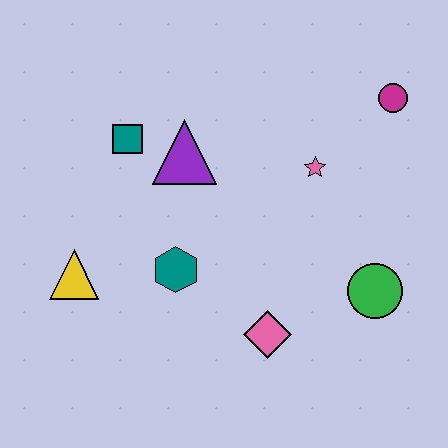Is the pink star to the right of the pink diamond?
Yes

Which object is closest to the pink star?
The magenta circle is closest to the pink star.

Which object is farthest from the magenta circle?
The yellow triangle is farthest from the magenta circle.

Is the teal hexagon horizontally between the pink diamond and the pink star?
No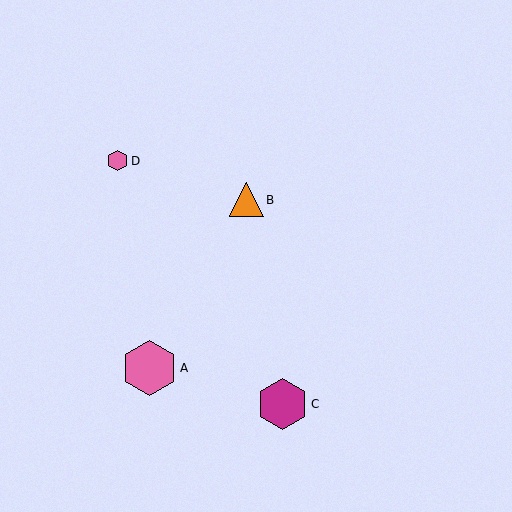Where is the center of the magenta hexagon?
The center of the magenta hexagon is at (283, 404).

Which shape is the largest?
The pink hexagon (labeled A) is the largest.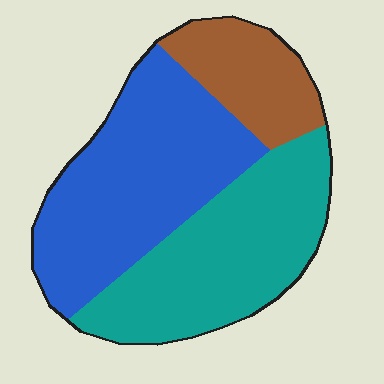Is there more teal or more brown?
Teal.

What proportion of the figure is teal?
Teal covers roughly 40% of the figure.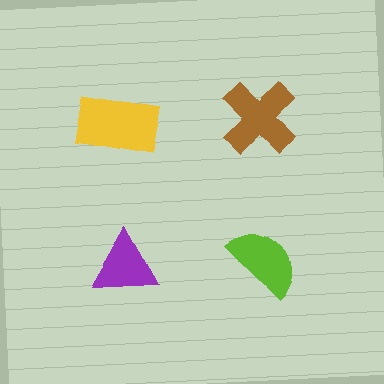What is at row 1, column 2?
A brown cross.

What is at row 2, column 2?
A lime semicircle.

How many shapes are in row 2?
2 shapes.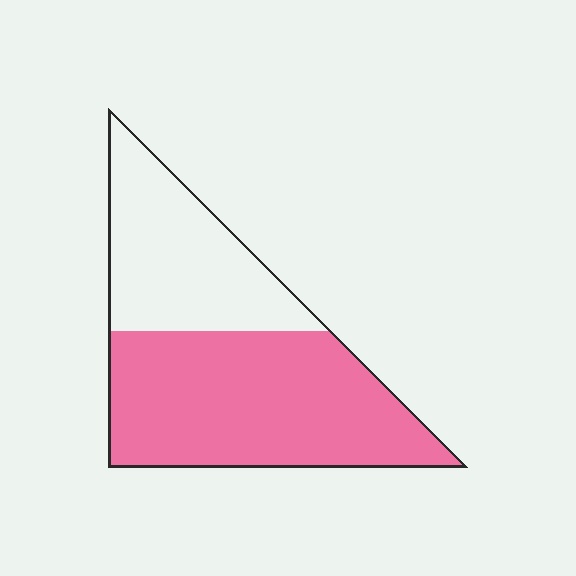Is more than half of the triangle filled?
Yes.